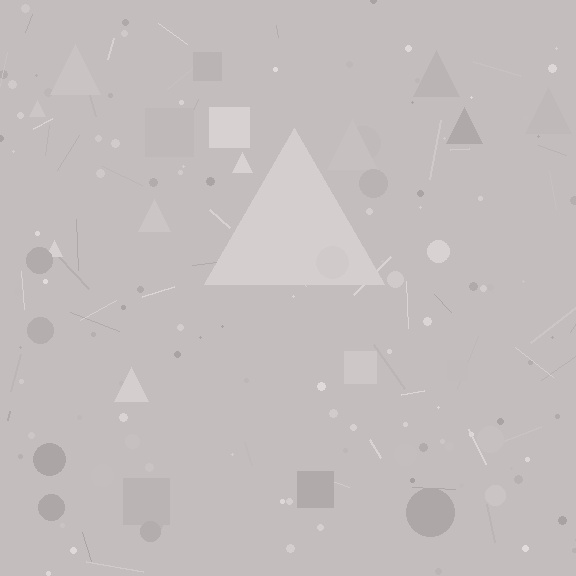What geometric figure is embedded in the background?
A triangle is embedded in the background.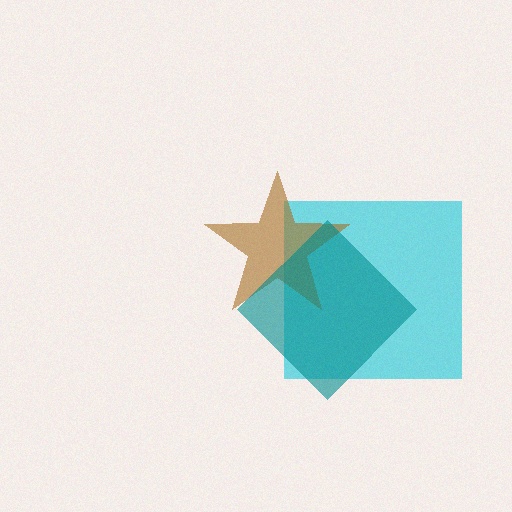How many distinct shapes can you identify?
There are 3 distinct shapes: a cyan square, a brown star, a teal diamond.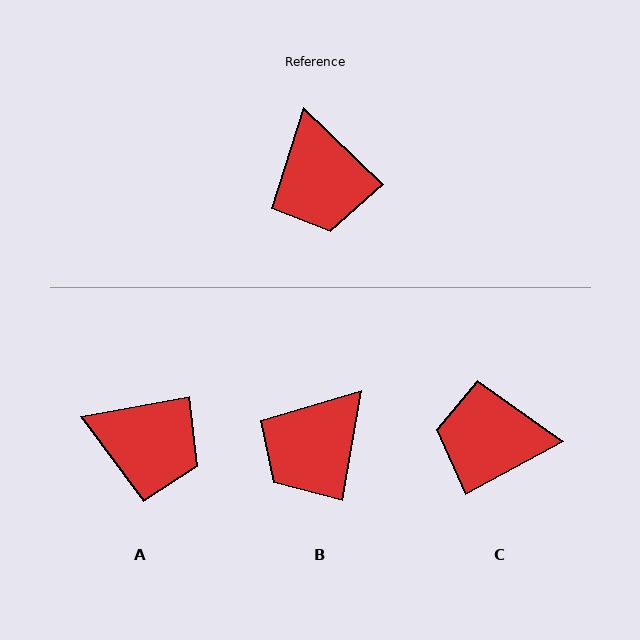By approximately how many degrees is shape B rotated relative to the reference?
Approximately 56 degrees clockwise.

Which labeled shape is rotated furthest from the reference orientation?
C, about 108 degrees away.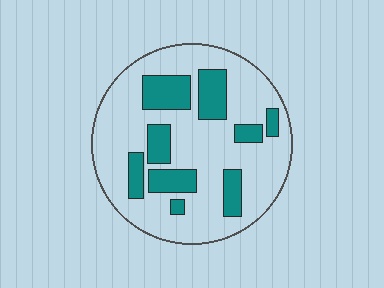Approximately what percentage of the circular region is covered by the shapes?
Approximately 25%.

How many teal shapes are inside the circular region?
9.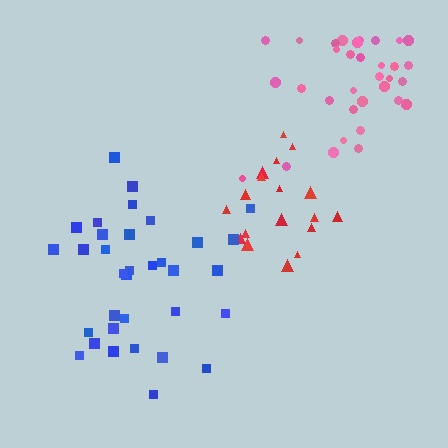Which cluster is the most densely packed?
Red.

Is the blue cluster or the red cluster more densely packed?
Red.